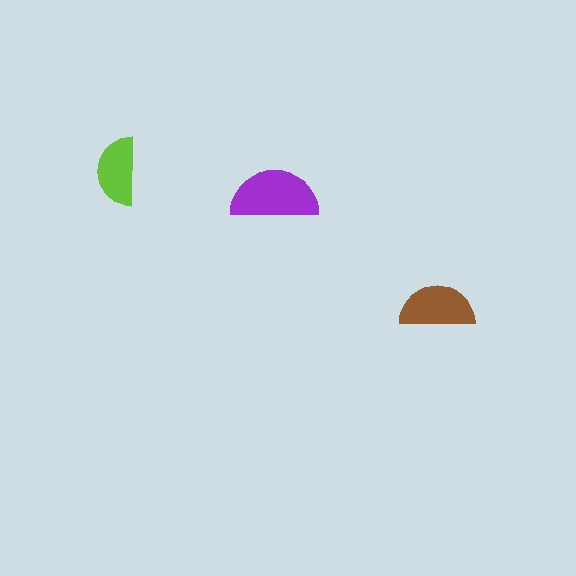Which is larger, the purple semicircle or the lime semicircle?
The purple one.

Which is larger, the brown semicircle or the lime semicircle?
The brown one.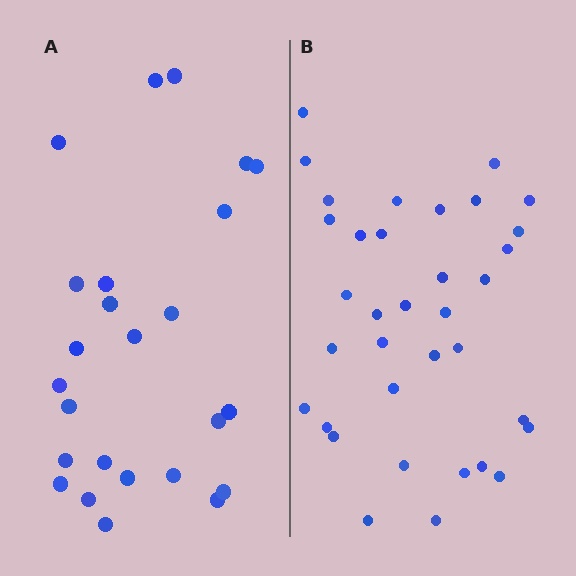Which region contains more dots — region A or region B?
Region B (the right region) has more dots.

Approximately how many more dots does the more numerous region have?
Region B has roughly 10 or so more dots than region A.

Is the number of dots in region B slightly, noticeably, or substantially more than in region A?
Region B has noticeably more, but not dramatically so. The ratio is roughly 1.4 to 1.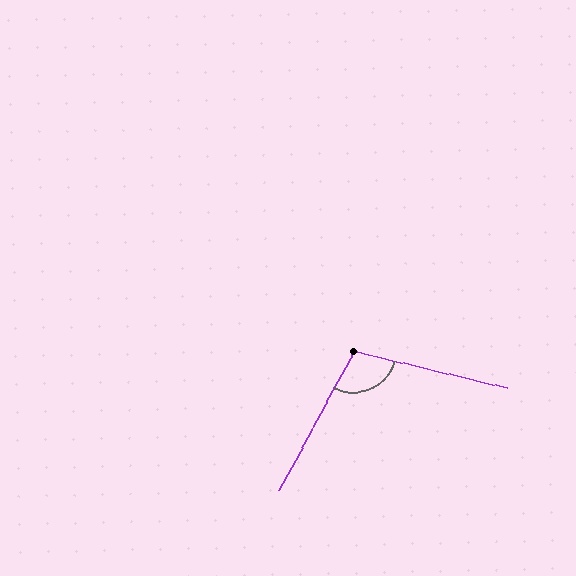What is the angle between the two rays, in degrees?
Approximately 105 degrees.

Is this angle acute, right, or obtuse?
It is obtuse.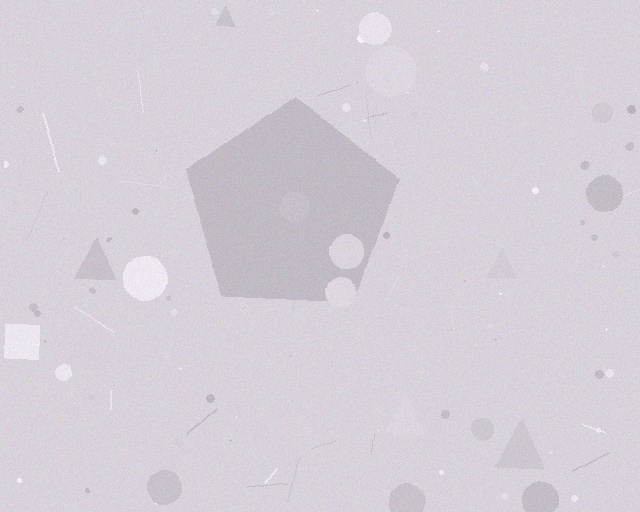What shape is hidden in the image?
A pentagon is hidden in the image.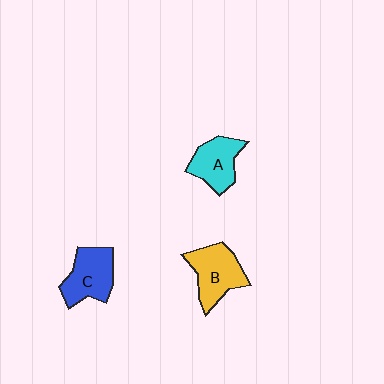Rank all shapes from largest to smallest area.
From largest to smallest: B (yellow), C (blue), A (cyan).